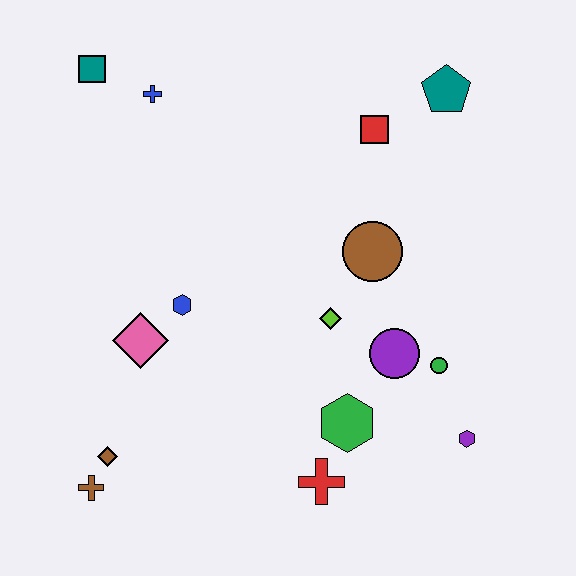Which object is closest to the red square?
The teal pentagon is closest to the red square.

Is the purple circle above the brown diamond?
Yes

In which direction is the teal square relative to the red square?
The teal square is to the left of the red square.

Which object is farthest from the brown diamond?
The teal pentagon is farthest from the brown diamond.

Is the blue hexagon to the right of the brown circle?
No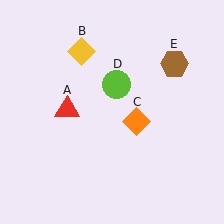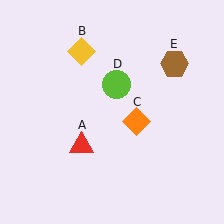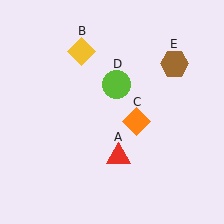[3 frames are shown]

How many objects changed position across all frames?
1 object changed position: red triangle (object A).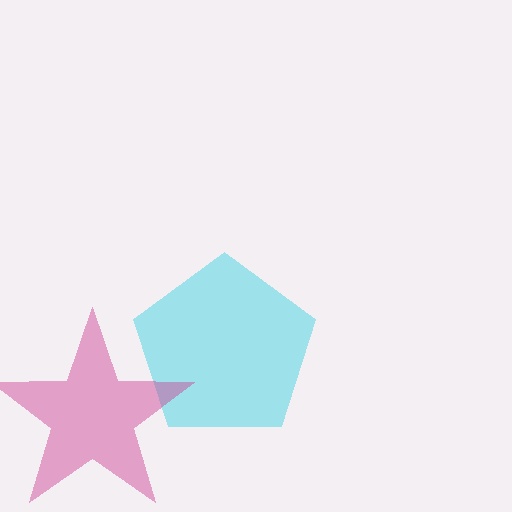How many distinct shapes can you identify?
There are 2 distinct shapes: a cyan pentagon, a magenta star.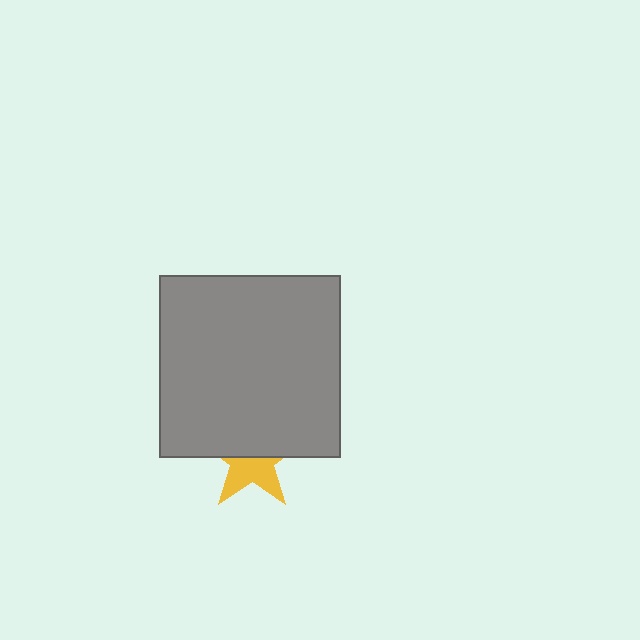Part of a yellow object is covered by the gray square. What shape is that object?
It is a star.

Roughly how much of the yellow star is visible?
About half of it is visible (roughly 49%).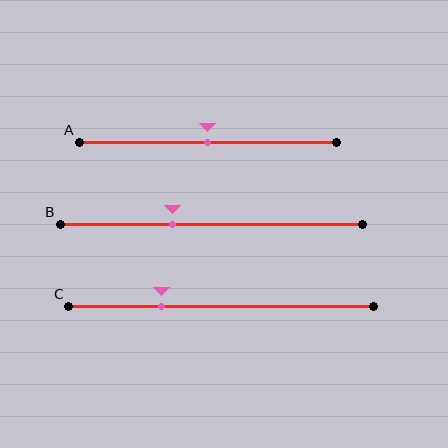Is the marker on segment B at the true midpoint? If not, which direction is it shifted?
No, the marker on segment B is shifted to the left by about 13% of the segment length.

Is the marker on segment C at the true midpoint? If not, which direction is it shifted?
No, the marker on segment C is shifted to the left by about 19% of the segment length.